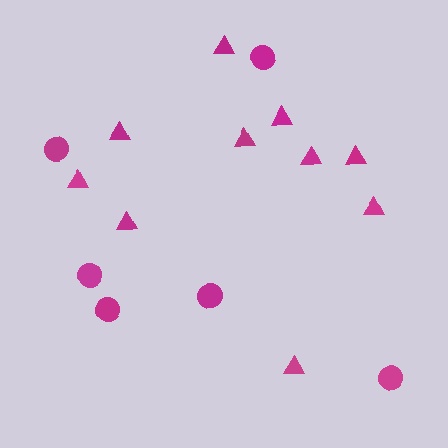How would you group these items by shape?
There are 2 groups: one group of triangles (10) and one group of circles (6).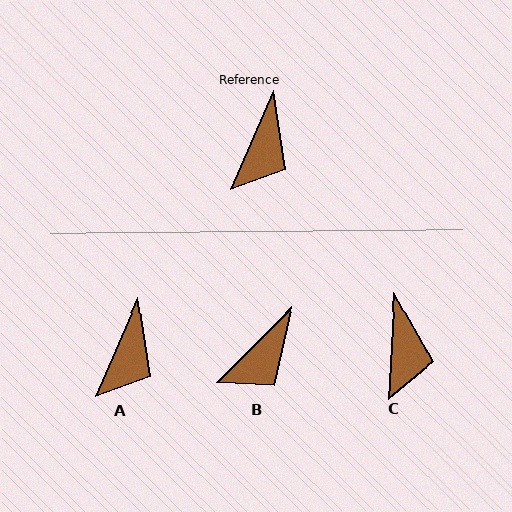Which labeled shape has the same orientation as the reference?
A.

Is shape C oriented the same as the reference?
No, it is off by about 20 degrees.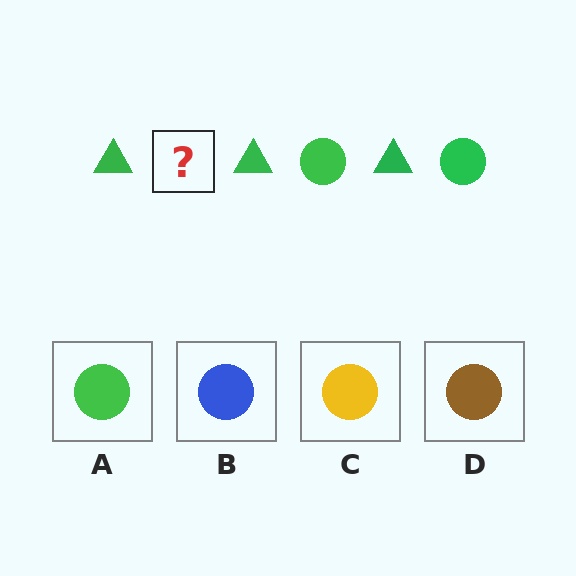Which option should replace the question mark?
Option A.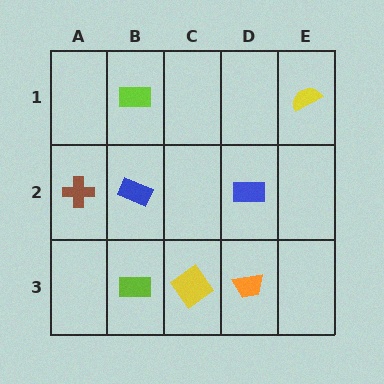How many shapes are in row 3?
3 shapes.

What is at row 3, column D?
An orange trapezoid.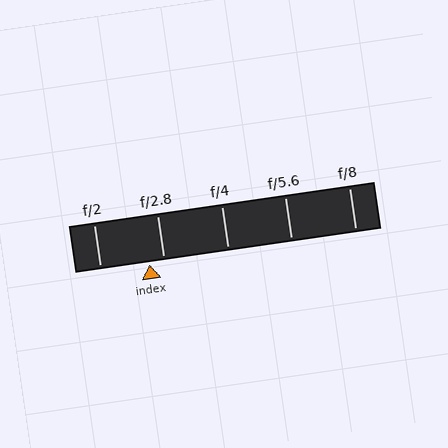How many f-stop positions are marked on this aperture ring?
There are 5 f-stop positions marked.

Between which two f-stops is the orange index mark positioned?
The index mark is between f/2 and f/2.8.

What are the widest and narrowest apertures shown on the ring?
The widest aperture shown is f/2 and the narrowest is f/8.